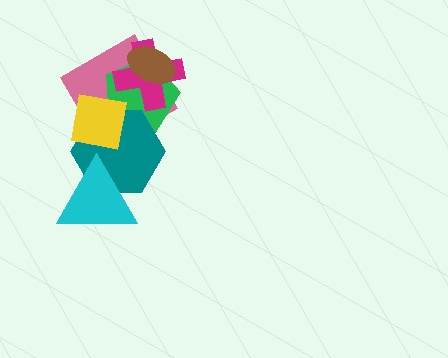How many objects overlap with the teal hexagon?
4 objects overlap with the teal hexagon.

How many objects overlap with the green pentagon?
5 objects overlap with the green pentagon.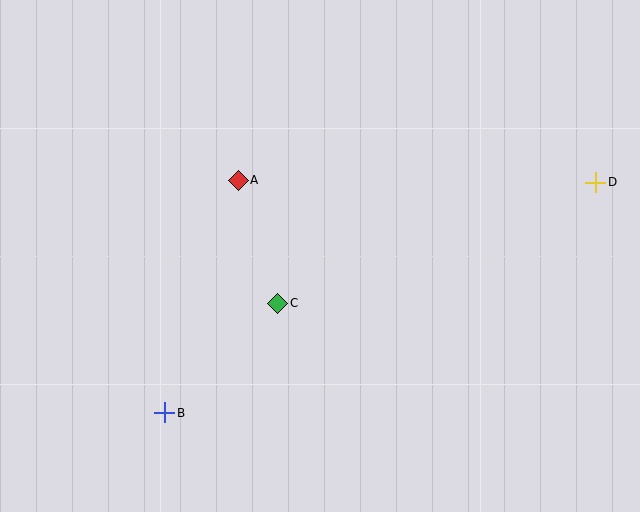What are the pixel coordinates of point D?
Point D is at (596, 182).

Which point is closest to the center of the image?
Point C at (278, 303) is closest to the center.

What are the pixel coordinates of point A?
Point A is at (238, 180).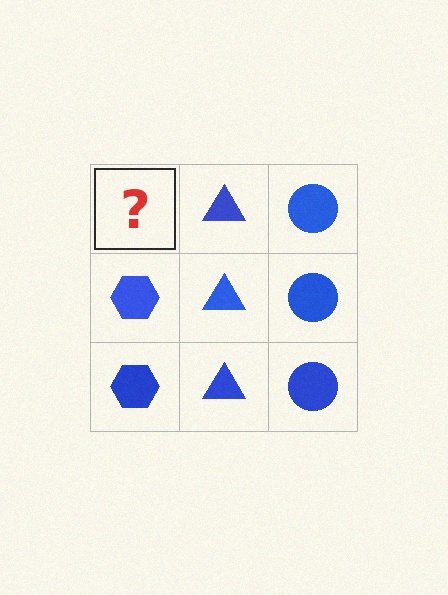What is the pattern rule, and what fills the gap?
The rule is that each column has a consistent shape. The gap should be filled with a blue hexagon.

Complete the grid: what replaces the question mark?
The question mark should be replaced with a blue hexagon.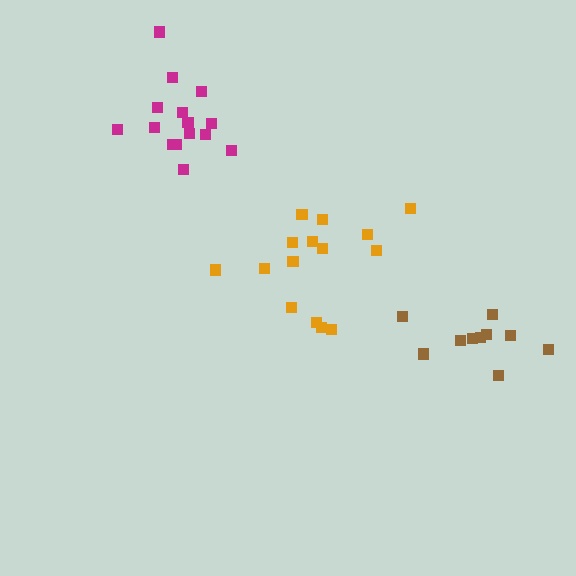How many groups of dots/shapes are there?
There are 3 groups.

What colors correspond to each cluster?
The clusters are colored: magenta, brown, orange.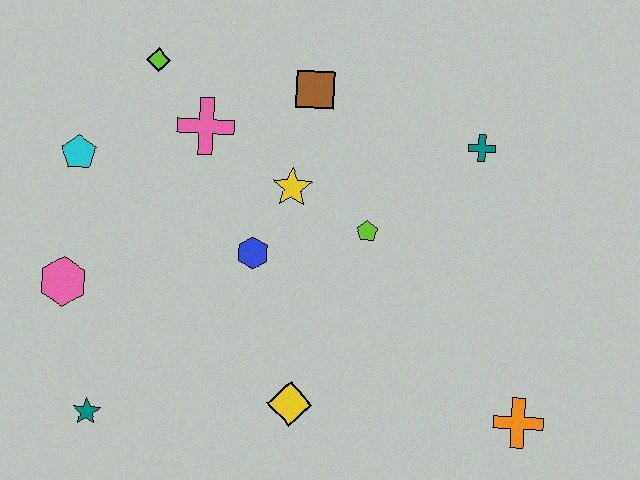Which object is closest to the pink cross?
The lime diamond is closest to the pink cross.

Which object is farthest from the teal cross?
The teal star is farthest from the teal cross.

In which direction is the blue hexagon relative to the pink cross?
The blue hexagon is below the pink cross.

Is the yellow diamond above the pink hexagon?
No